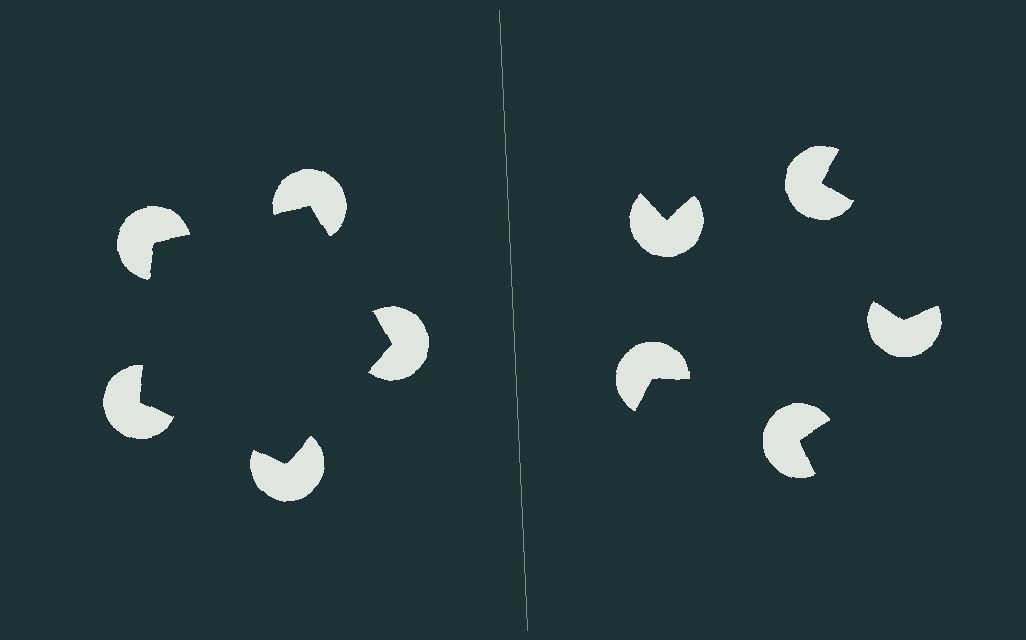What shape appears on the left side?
An illusory pentagon.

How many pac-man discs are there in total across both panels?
10 — 5 on each side.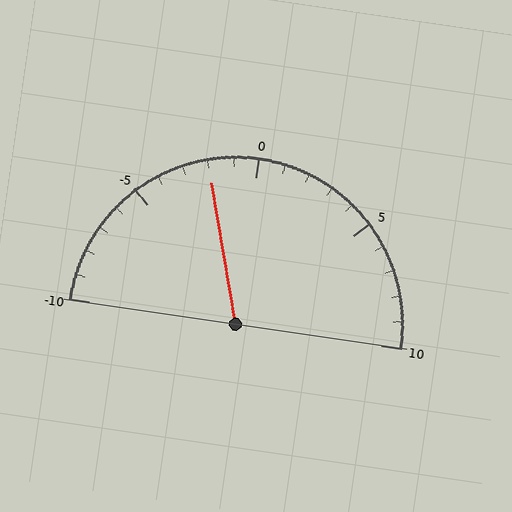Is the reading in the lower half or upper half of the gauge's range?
The reading is in the lower half of the range (-10 to 10).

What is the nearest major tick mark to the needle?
The nearest major tick mark is 0.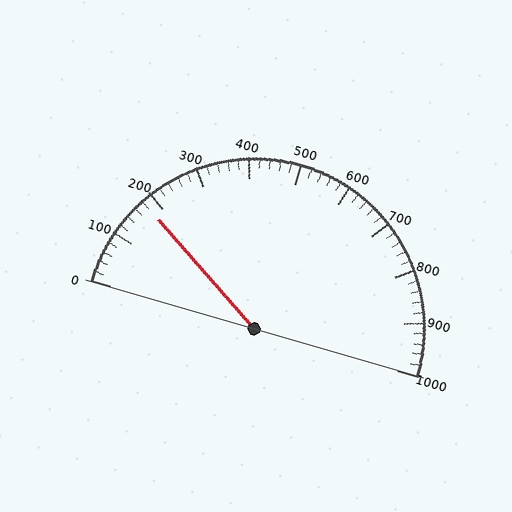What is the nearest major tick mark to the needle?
The nearest major tick mark is 200.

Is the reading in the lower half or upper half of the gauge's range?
The reading is in the lower half of the range (0 to 1000).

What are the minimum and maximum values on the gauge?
The gauge ranges from 0 to 1000.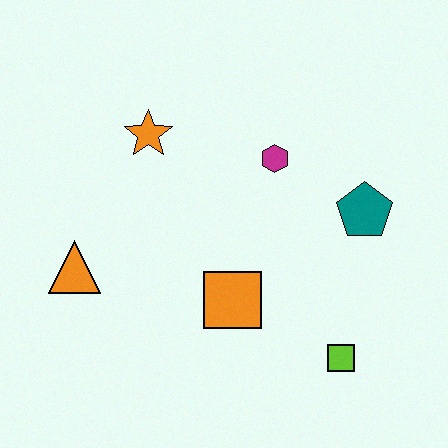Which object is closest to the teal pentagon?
The magenta hexagon is closest to the teal pentagon.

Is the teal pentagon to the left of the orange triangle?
No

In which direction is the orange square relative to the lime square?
The orange square is to the left of the lime square.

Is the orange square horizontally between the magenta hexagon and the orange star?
Yes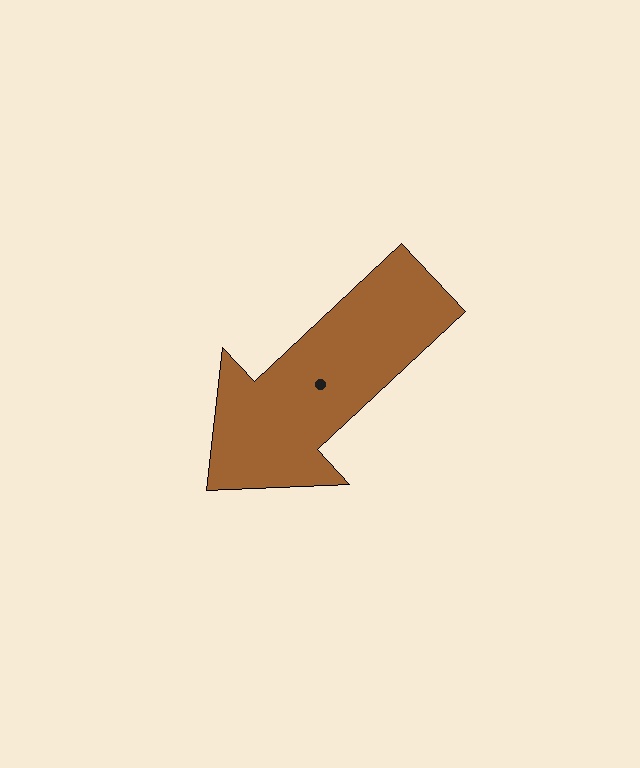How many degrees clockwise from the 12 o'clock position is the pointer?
Approximately 227 degrees.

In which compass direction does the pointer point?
Southwest.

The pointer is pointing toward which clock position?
Roughly 8 o'clock.